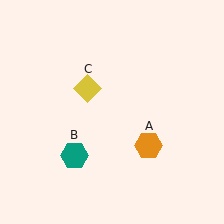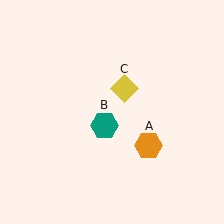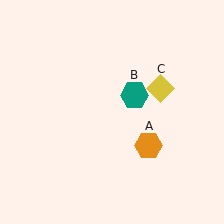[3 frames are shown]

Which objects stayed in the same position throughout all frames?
Orange hexagon (object A) remained stationary.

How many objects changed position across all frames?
2 objects changed position: teal hexagon (object B), yellow diamond (object C).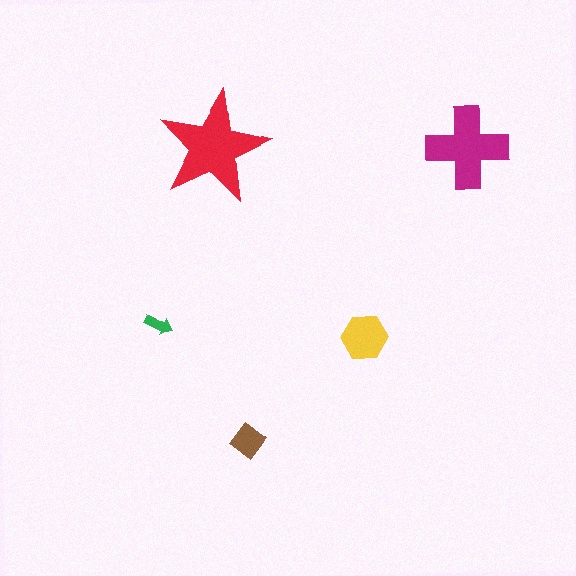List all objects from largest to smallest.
The red star, the magenta cross, the yellow hexagon, the brown diamond, the green arrow.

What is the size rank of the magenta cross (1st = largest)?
2nd.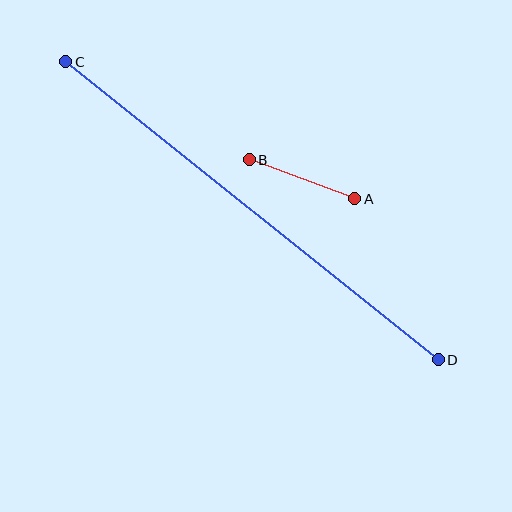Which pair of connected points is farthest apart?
Points C and D are farthest apart.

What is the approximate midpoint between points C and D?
The midpoint is at approximately (252, 211) pixels.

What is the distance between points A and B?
The distance is approximately 113 pixels.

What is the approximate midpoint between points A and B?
The midpoint is at approximately (302, 179) pixels.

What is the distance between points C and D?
The distance is approximately 477 pixels.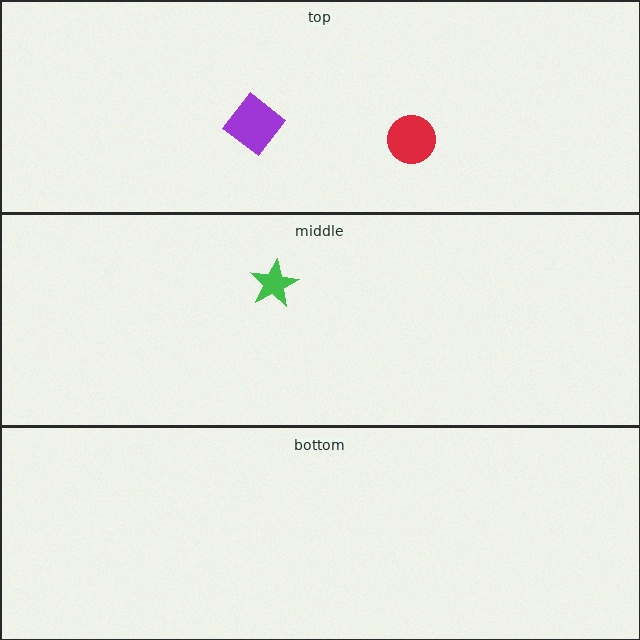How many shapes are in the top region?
2.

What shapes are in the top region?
The red circle, the purple diamond.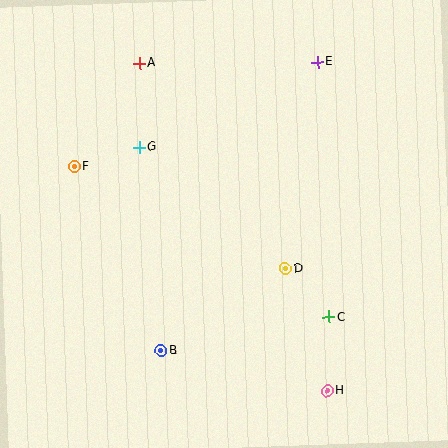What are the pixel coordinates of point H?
Point H is at (327, 391).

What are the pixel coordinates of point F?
Point F is at (74, 167).